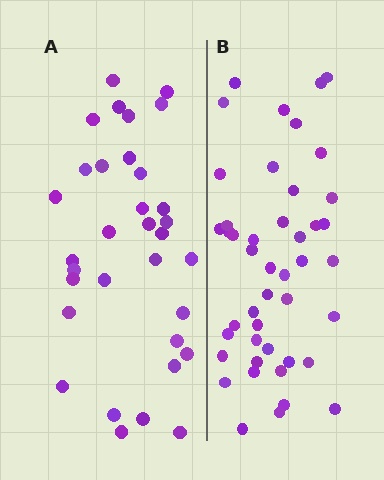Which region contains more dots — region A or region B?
Region B (the right region) has more dots.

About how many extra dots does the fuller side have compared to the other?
Region B has roughly 12 or so more dots than region A.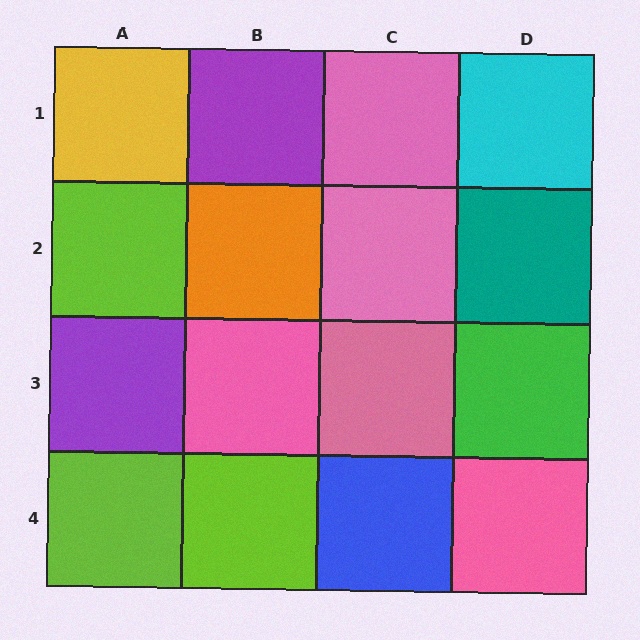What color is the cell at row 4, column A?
Lime.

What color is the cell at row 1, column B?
Purple.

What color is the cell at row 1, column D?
Cyan.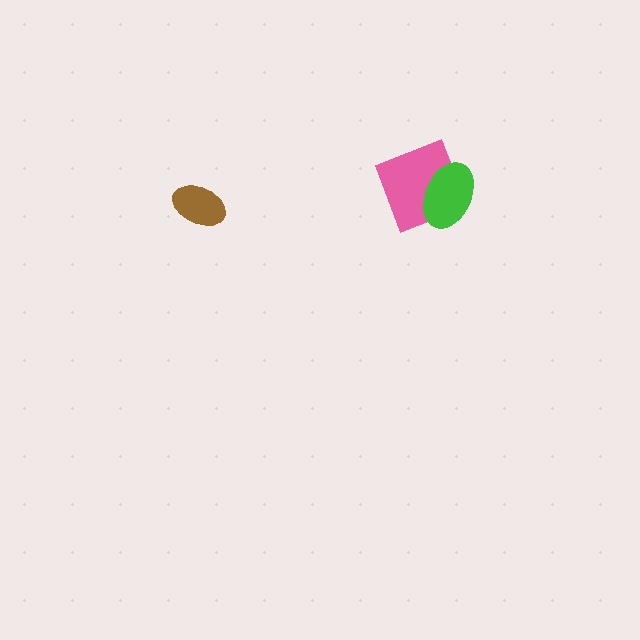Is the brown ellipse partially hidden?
No, no other shape covers it.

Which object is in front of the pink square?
The green ellipse is in front of the pink square.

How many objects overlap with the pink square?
1 object overlaps with the pink square.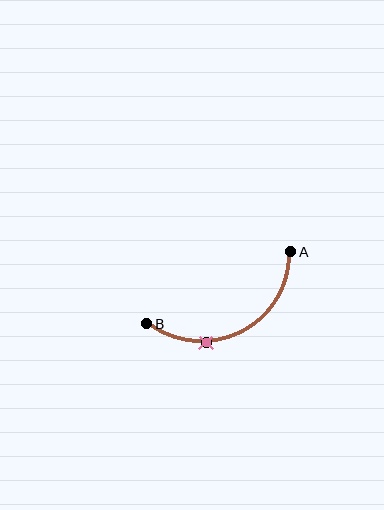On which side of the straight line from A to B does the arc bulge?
The arc bulges below the straight line connecting A and B.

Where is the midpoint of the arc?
The arc midpoint is the point on the curve farthest from the straight line joining A and B. It sits below that line.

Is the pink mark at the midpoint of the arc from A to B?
No. The pink mark lies on the arc but is closer to endpoint B. The arc midpoint would be at the point on the curve equidistant along the arc from both A and B.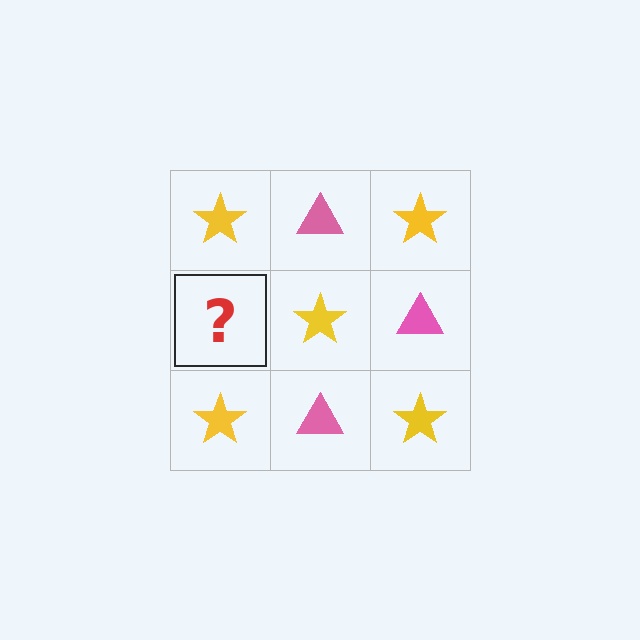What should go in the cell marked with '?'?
The missing cell should contain a pink triangle.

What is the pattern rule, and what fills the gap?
The rule is that it alternates yellow star and pink triangle in a checkerboard pattern. The gap should be filled with a pink triangle.